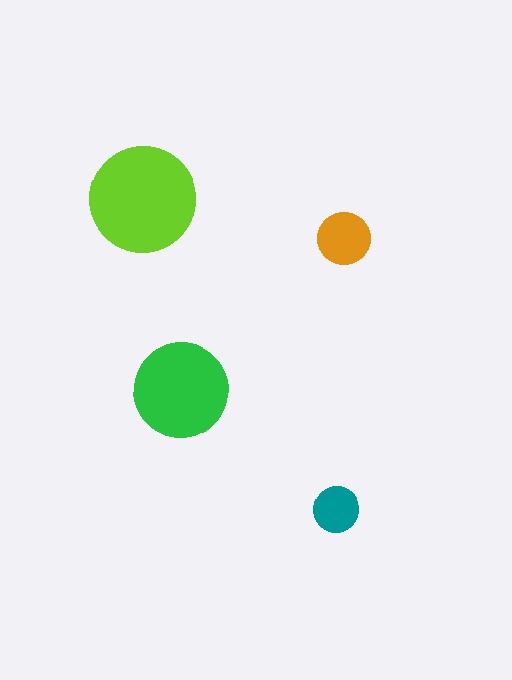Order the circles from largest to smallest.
the lime one, the green one, the orange one, the teal one.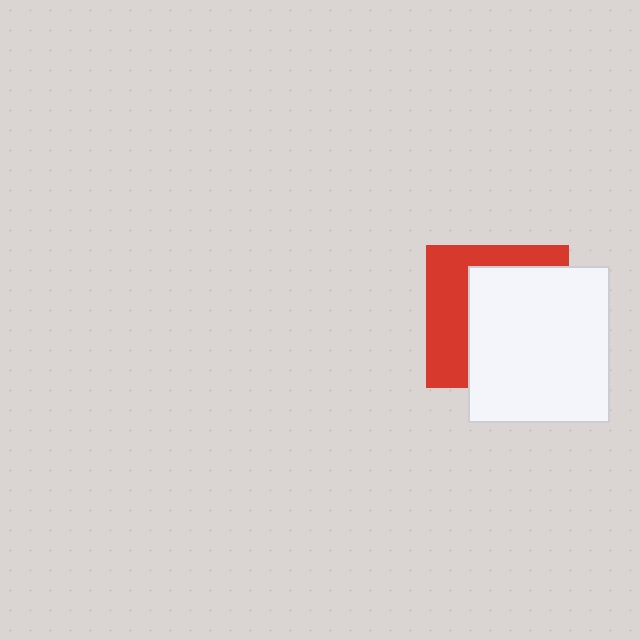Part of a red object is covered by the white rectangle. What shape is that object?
It is a square.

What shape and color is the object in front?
The object in front is a white rectangle.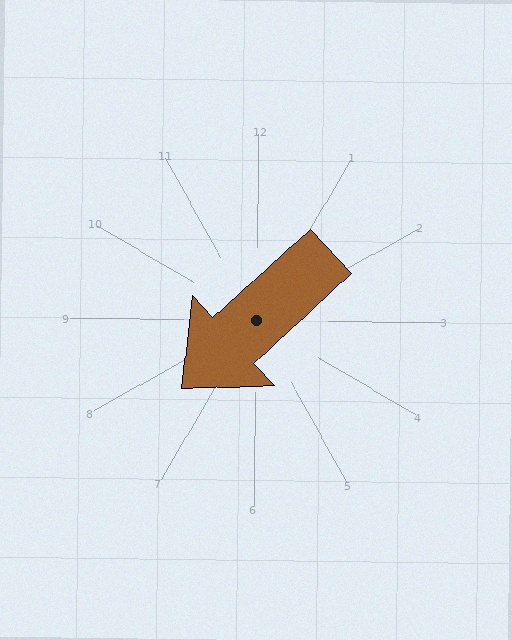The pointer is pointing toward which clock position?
Roughly 8 o'clock.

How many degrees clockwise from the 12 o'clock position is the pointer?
Approximately 227 degrees.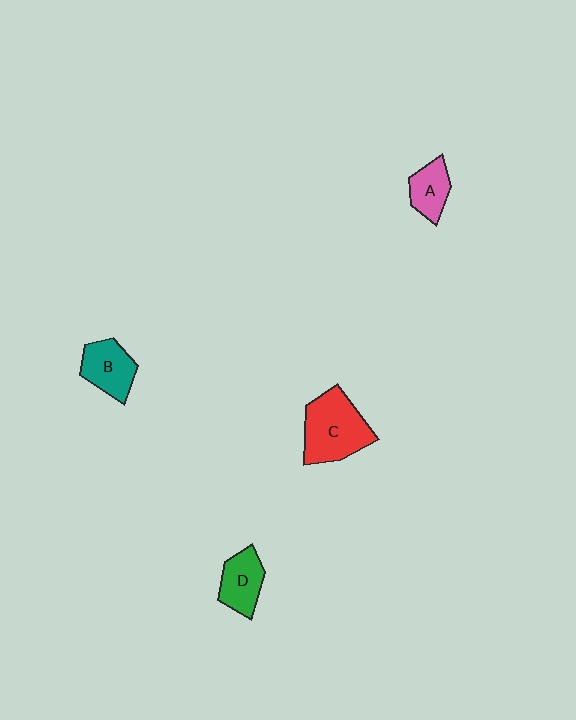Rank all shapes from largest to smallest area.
From largest to smallest: C (red), B (teal), D (green), A (pink).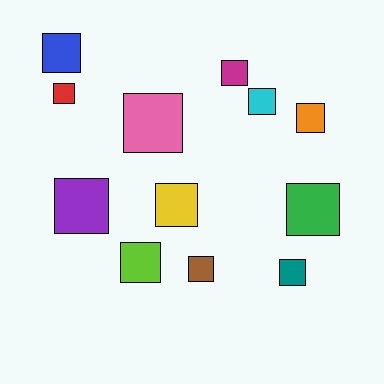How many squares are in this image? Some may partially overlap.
There are 12 squares.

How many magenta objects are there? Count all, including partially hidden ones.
There is 1 magenta object.